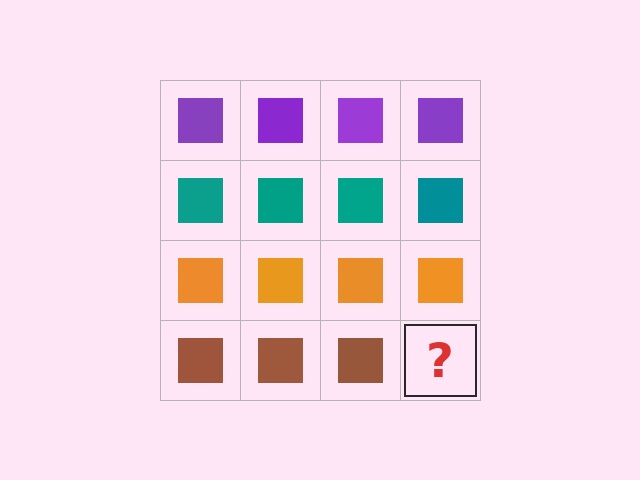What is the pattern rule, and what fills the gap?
The rule is that each row has a consistent color. The gap should be filled with a brown square.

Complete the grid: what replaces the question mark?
The question mark should be replaced with a brown square.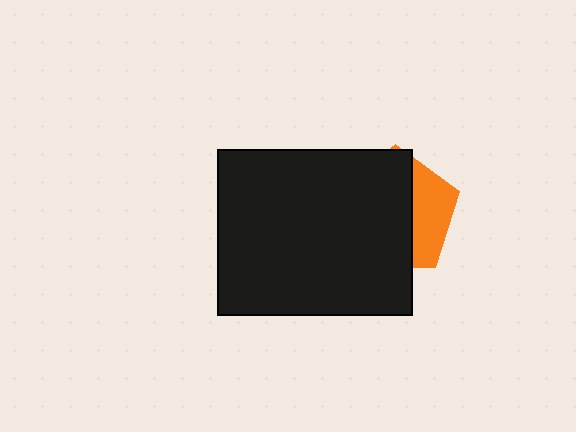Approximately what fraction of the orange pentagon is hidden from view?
Roughly 69% of the orange pentagon is hidden behind the black rectangle.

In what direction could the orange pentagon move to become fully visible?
The orange pentagon could move right. That would shift it out from behind the black rectangle entirely.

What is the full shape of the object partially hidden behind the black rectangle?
The partially hidden object is an orange pentagon.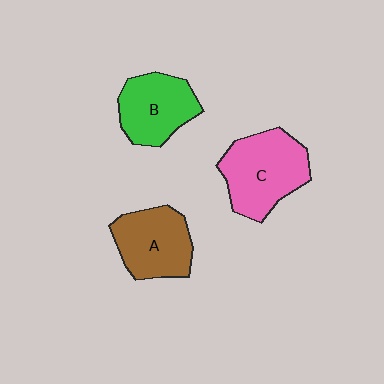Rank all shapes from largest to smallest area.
From largest to smallest: C (pink), A (brown), B (green).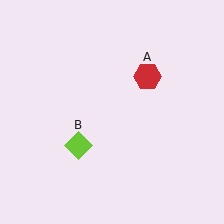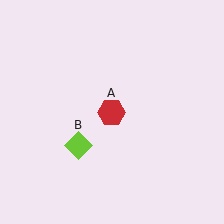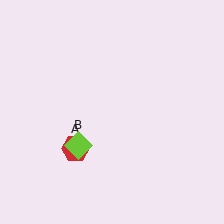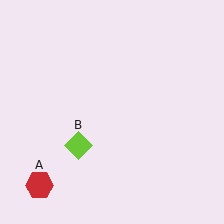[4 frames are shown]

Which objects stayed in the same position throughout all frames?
Lime diamond (object B) remained stationary.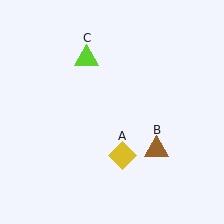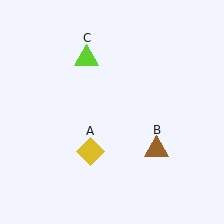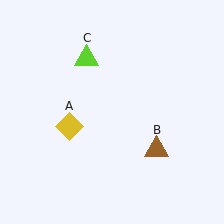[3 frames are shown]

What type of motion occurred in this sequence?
The yellow diamond (object A) rotated clockwise around the center of the scene.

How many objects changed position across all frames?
1 object changed position: yellow diamond (object A).